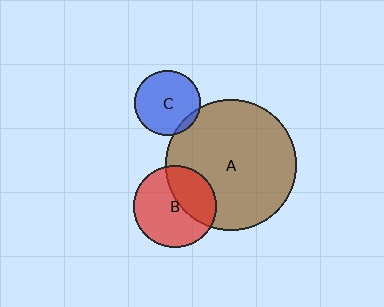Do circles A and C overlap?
Yes.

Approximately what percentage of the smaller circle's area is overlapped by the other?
Approximately 5%.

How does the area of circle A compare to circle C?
Approximately 4.1 times.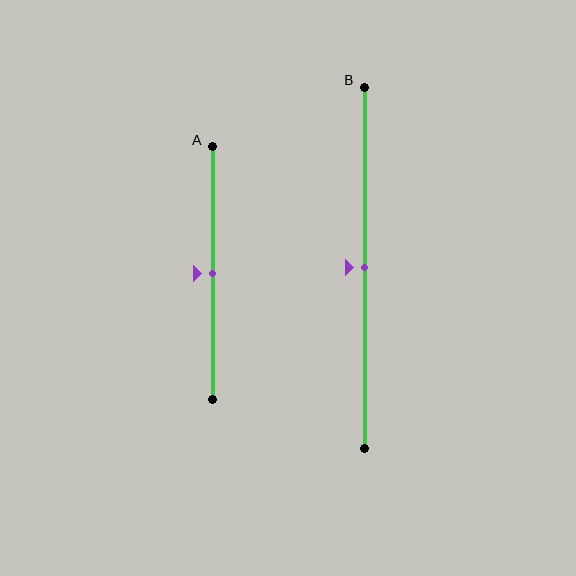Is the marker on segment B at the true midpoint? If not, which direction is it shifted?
Yes, the marker on segment B is at the true midpoint.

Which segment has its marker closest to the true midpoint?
Segment A has its marker closest to the true midpoint.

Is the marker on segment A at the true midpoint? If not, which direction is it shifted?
Yes, the marker on segment A is at the true midpoint.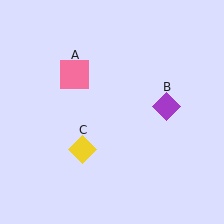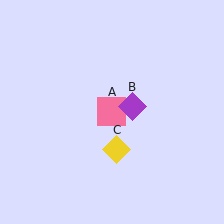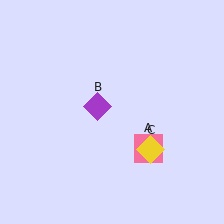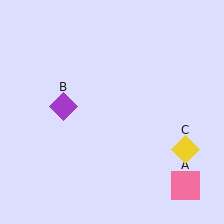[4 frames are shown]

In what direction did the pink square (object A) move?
The pink square (object A) moved down and to the right.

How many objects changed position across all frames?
3 objects changed position: pink square (object A), purple diamond (object B), yellow diamond (object C).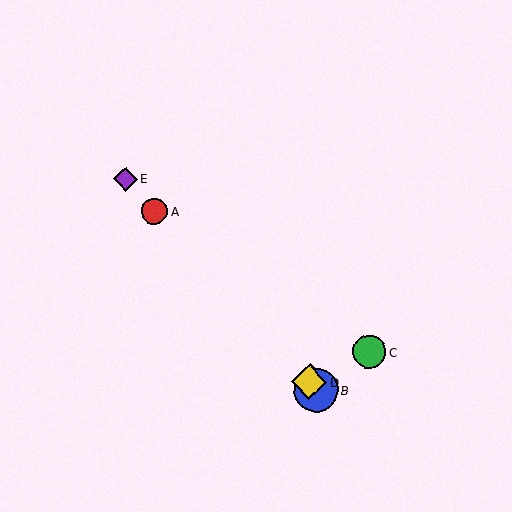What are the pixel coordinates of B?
Object B is at (316, 390).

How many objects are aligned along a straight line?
4 objects (A, B, D, E) are aligned along a straight line.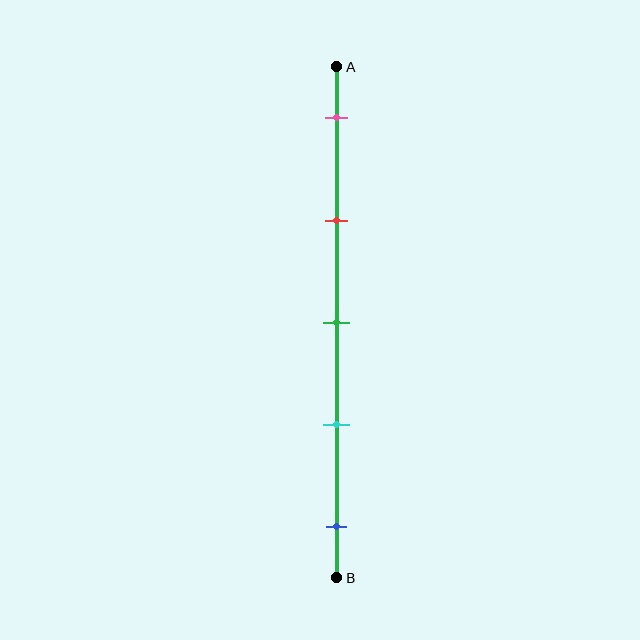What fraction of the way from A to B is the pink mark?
The pink mark is approximately 10% (0.1) of the way from A to B.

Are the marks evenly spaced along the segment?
Yes, the marks are approximately evenly spaced.